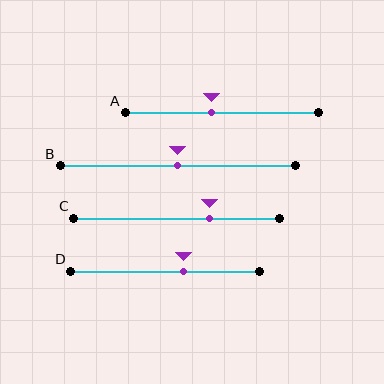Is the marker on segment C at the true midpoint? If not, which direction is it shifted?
No, the marker on segment C is shifted to the right by about 16% of the segment length.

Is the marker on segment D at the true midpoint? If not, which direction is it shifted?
No, the marker on segment D is shifted to the right by about 10% of the segment length.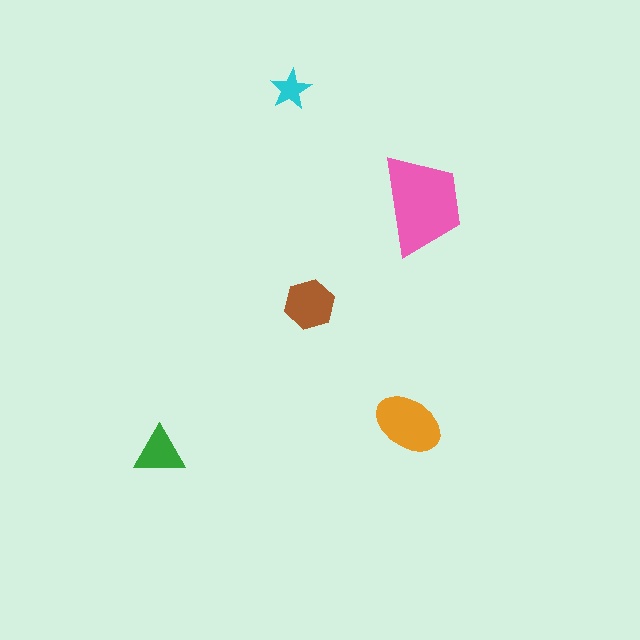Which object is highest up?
The cyan star is topmost.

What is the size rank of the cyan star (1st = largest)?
5th.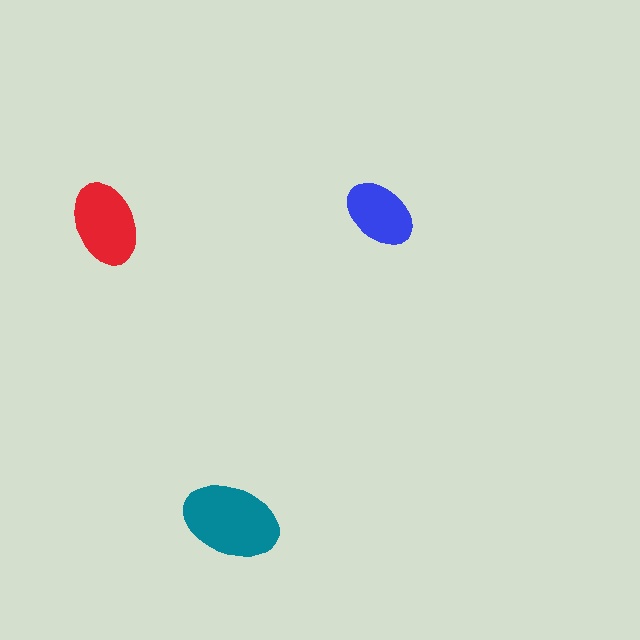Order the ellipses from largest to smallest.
the teal one, the red one, the blue one.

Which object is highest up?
The blue ellipse is topmost.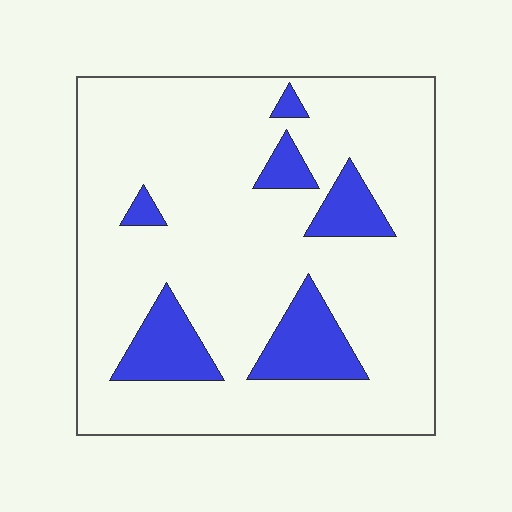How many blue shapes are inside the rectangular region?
6.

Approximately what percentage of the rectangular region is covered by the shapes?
Approximately 15%.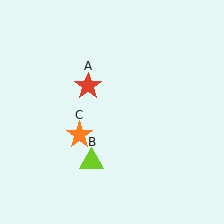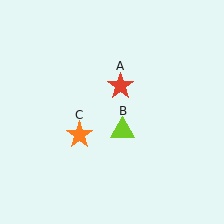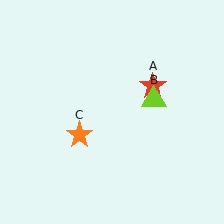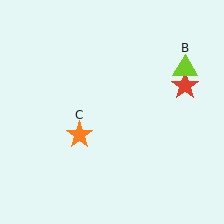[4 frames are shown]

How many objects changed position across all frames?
2 objects changed position: red star (object A), lime triangle (object B).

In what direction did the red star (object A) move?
The red star (object A) moved right.